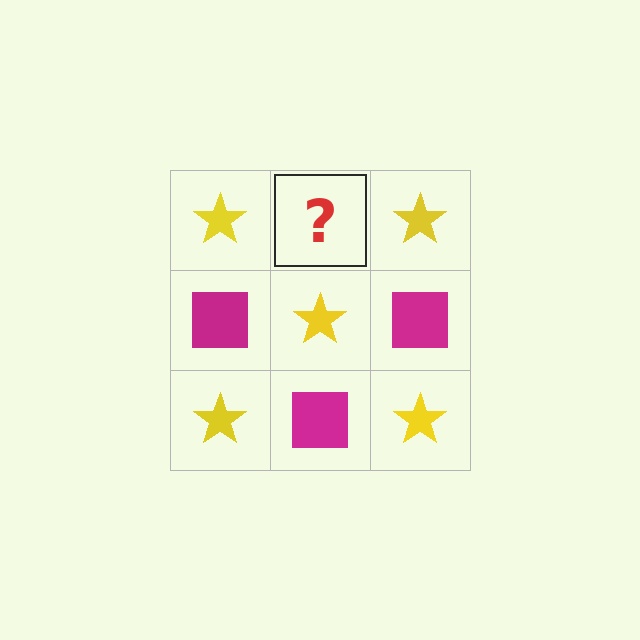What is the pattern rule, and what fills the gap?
The rule is that it alternates yellow star and magenta square in a checkerboard pattern. The gap should be filled with a magenta square.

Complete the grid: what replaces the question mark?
The question mark should be replaced with a magenta square.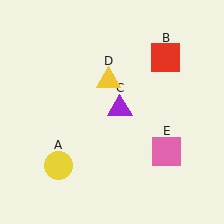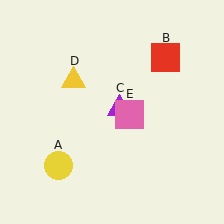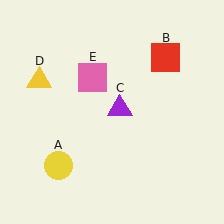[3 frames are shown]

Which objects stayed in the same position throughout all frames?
Yellow circle (object A) and red square (object B) and purple triangle (object C) remained stationary.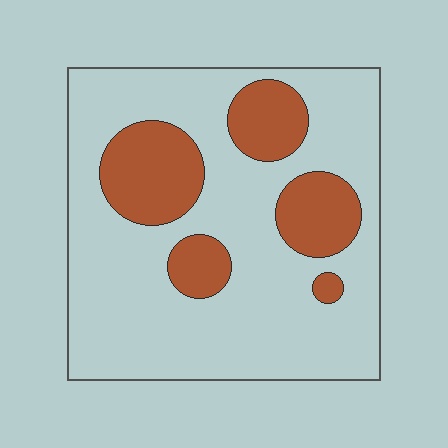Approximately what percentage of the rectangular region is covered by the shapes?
Approximately 25%.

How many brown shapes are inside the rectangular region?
5.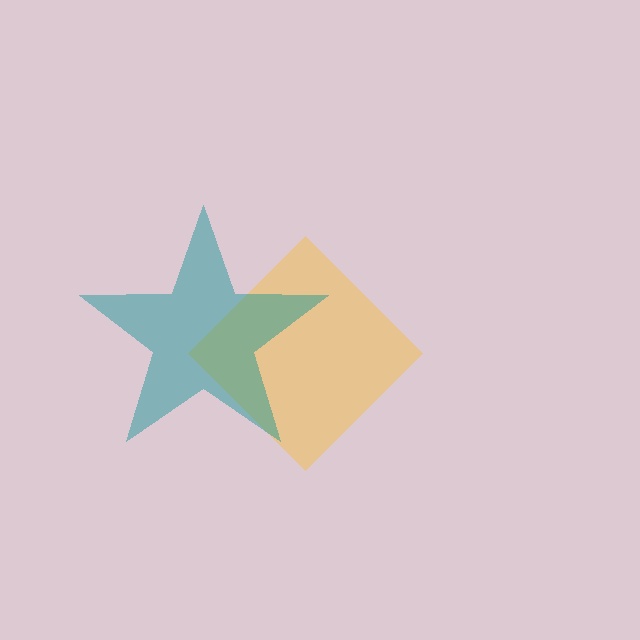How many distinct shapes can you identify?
There are 2 distinct shapes: a yellow diamond, a teal star.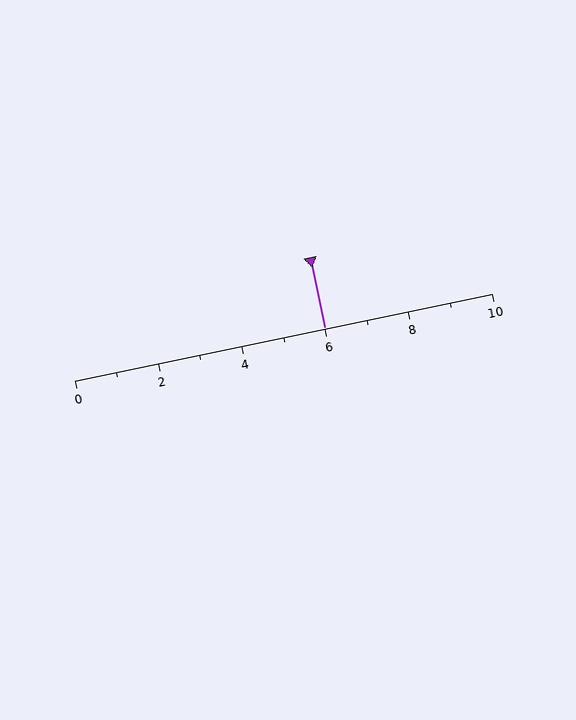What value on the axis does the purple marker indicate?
The marker indicates approximately 6.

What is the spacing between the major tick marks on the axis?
The major ticks are spaced 2 apart.